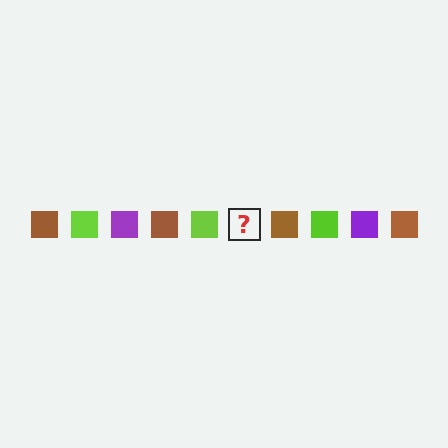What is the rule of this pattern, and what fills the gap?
The rule is that the pattern cycles through brown, lime, purple squares. The gap should be filled with a purple square.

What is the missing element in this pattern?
The missing element is a purple square.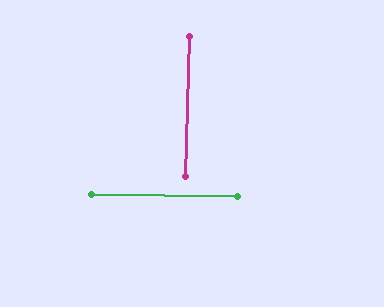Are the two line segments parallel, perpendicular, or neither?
Perpendicular — they meet at approximately 89°.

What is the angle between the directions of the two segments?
Approximately 89 degrees.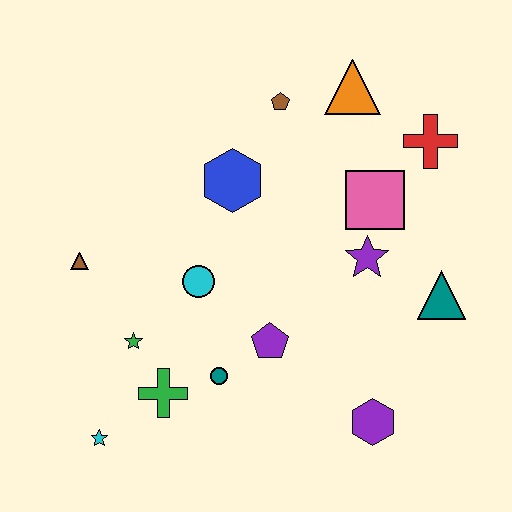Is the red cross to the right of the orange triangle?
Yes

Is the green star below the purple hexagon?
No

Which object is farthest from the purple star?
The cyan star is farthest from the purple star.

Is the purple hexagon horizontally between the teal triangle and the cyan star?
Yes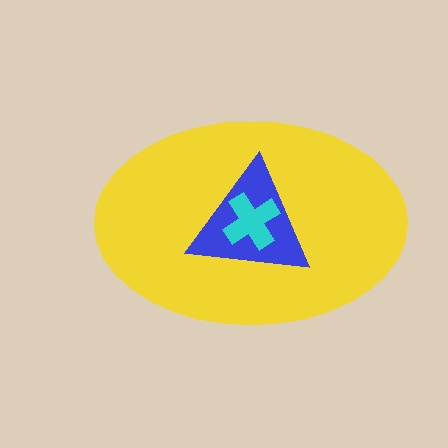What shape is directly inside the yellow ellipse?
The blue triangle.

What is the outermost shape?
The yellow ellipse.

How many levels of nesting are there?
3.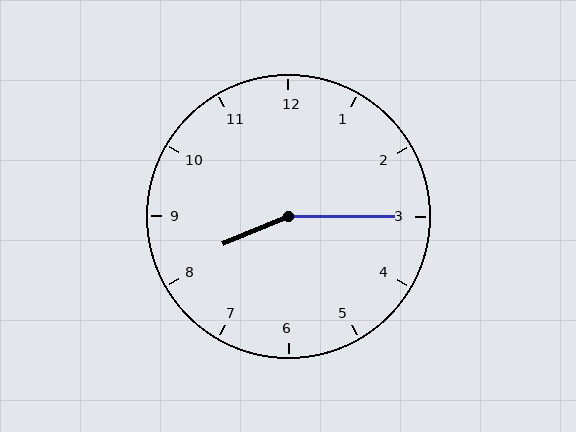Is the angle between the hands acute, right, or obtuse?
It is obtuse.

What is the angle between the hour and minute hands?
Approximately 158 degrees.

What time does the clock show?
8:15.